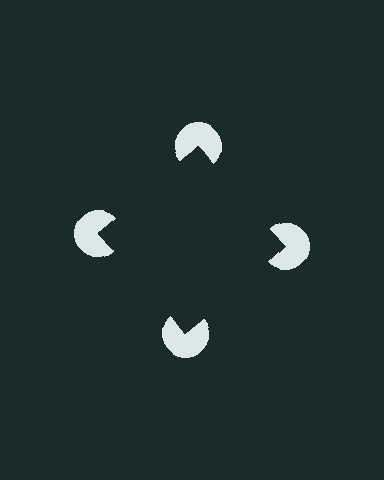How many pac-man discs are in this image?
There are 4 — one at each vertex of the illusory square.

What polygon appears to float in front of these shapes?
An illusory square — its edges are inferred from the aligned wedge cuts in the pac-man discs, not physically drawn.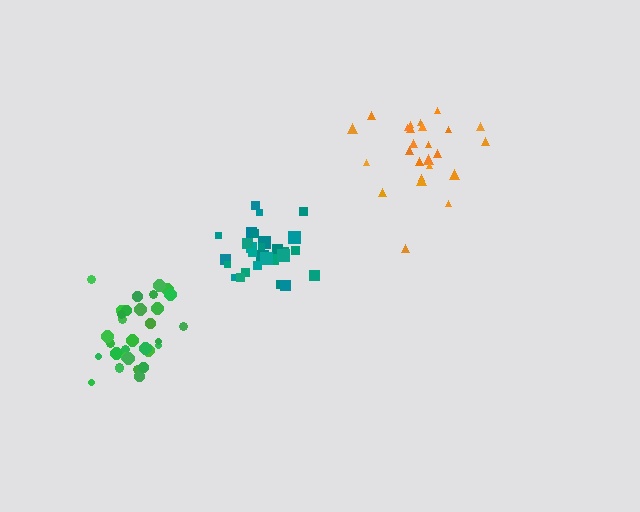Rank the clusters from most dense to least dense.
teal, green, orange.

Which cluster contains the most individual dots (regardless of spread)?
Green (32).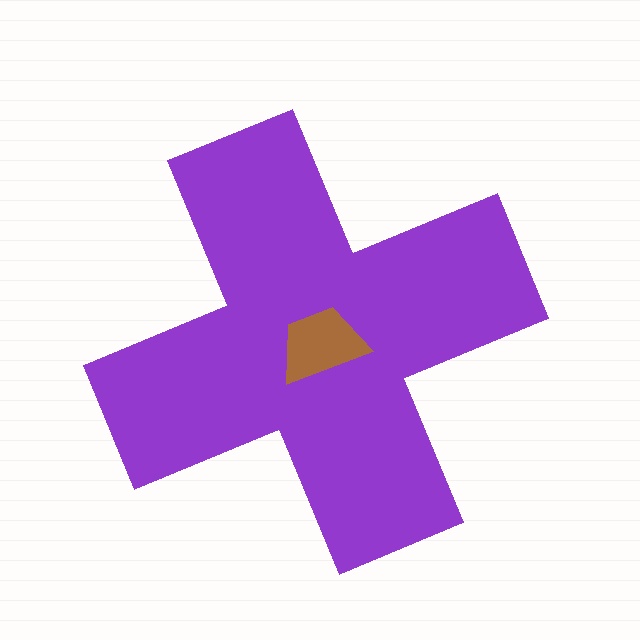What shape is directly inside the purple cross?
The brown trapezoid.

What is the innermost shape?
The brown trapezoid.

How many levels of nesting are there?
2.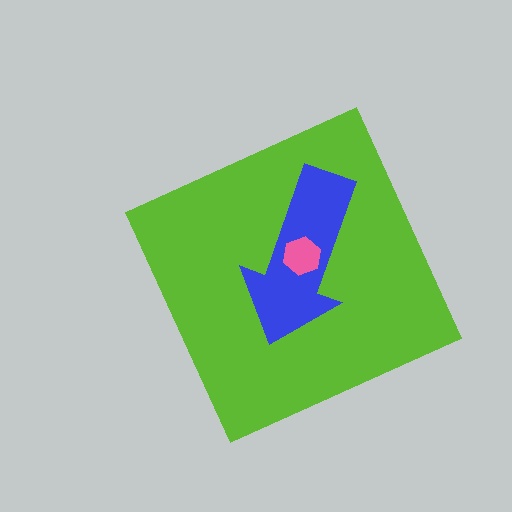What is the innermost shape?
The pink hexagon.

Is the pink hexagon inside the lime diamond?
Yes.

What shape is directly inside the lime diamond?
The blue arrow.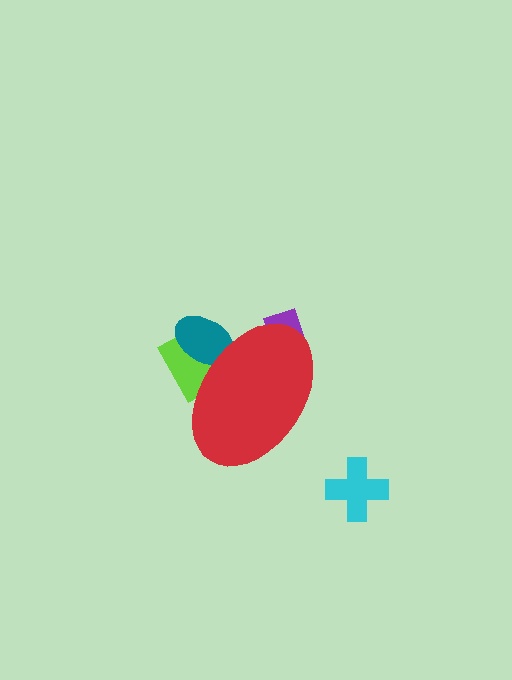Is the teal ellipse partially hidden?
Yes, the teal ellipse is partially hidden behind the red ellipse.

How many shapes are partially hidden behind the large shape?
3 shapes are partially hidden.